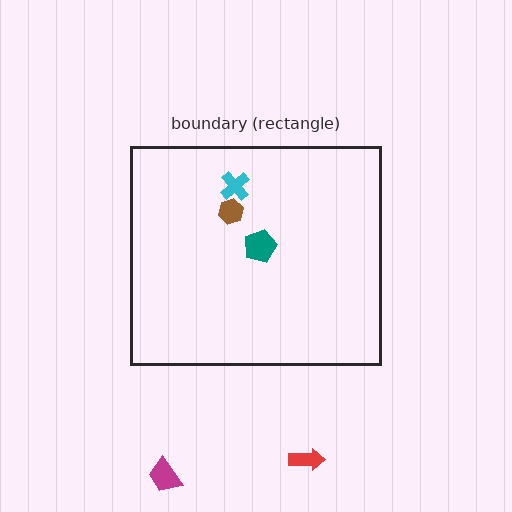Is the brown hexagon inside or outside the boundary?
Inside.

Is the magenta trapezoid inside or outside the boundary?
Outside.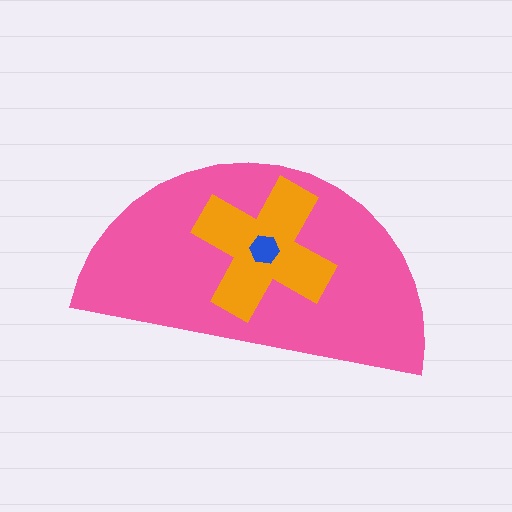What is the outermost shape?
The pink semicircle.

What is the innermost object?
The blue hexagon.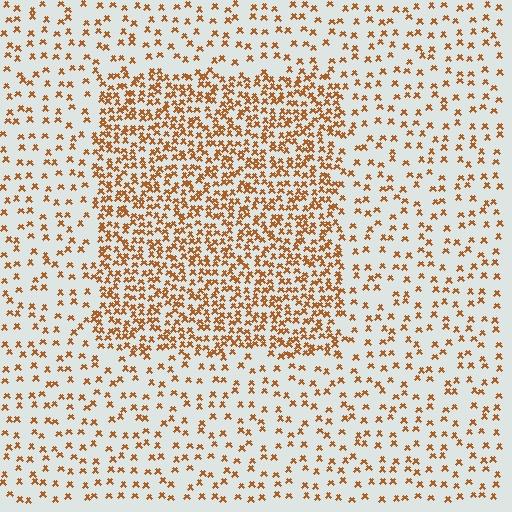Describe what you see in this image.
The image contains small brown elements arranged at two different densities. A rectangle-shaped region is visible where the elements are more densely packed than the surrounding area.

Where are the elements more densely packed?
The elements are more densely packed inside the rectangle boundary.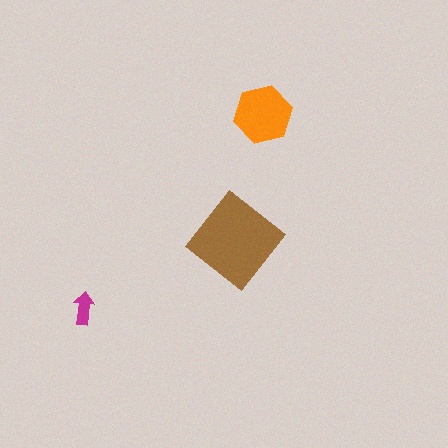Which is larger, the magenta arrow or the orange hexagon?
The orange hexagon.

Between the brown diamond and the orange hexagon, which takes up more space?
The brown diamond.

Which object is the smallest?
The magenta arrow.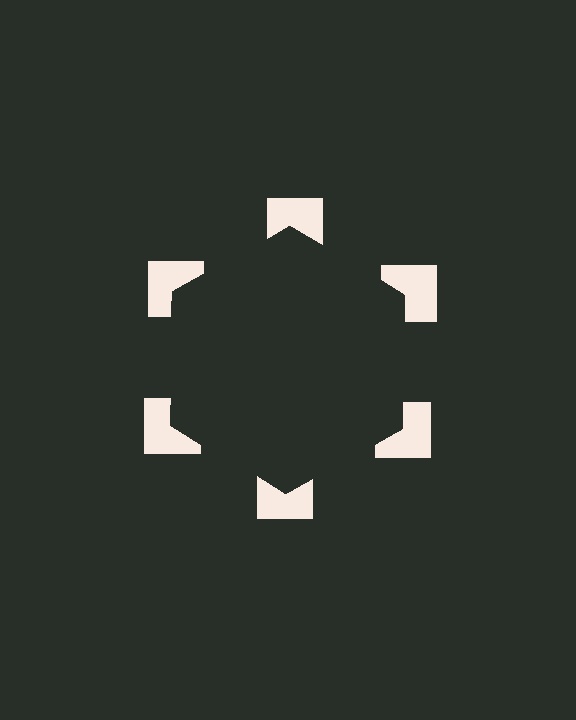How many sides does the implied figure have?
6 sides.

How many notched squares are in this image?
There are 6 — one at each vertex of the illusory hexagon.